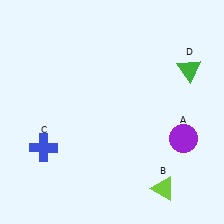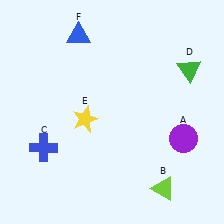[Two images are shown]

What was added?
A yellow star (E), a blue triangle (F) were added in Image 2.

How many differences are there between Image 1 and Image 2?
There are 2 differences between the two images.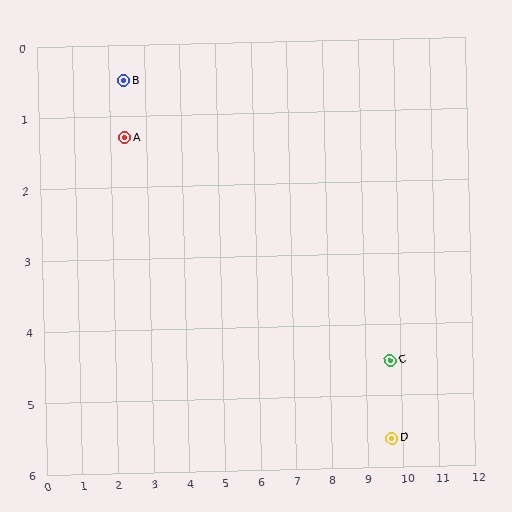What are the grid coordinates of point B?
Point B is at approximately (2.4, 0.5).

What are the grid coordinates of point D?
Point D is at approximately (9.7, 5.6).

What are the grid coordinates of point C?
Point C is at approximately (9.7, 4.5).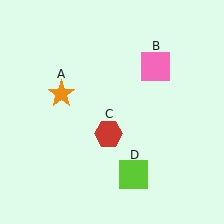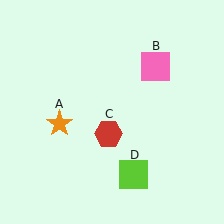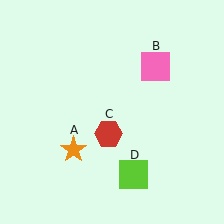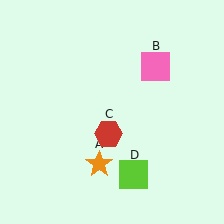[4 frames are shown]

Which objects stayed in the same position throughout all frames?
Pink square (object B) and red hexagon (object C) and lime square (object D) remained stationary.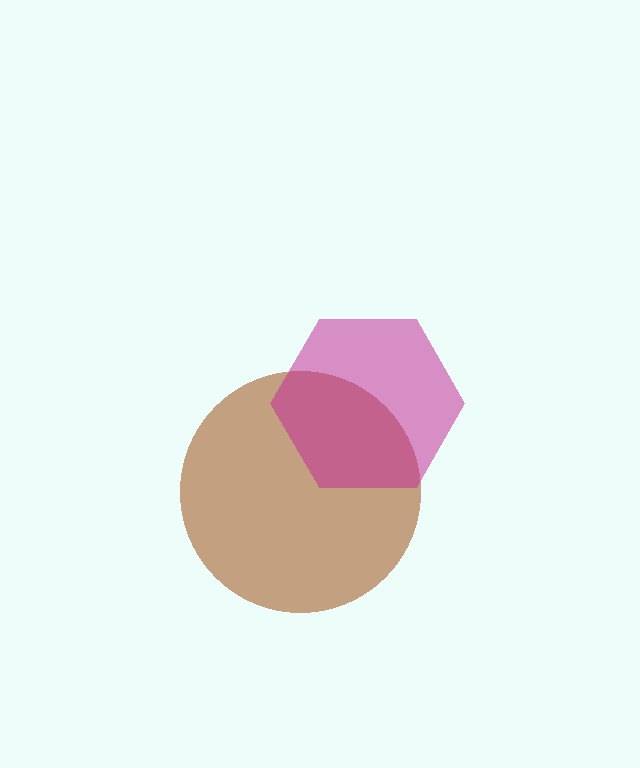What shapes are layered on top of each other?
The layered shapes are: a brown circle, a magenta hexagon.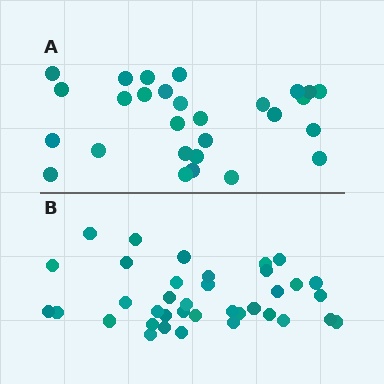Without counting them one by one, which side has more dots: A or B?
Region B (the bottom region) has more dots.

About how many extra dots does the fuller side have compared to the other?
Region B has roughly 8 or so more dots than region A.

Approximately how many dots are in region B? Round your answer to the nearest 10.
About 40 dots. (The exact count is 37, which rounds to 40.)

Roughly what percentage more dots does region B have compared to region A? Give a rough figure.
About 30% more.